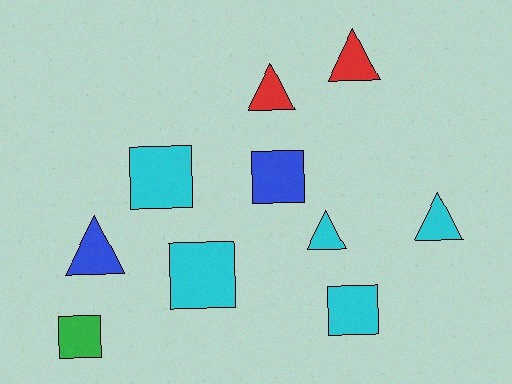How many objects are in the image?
There are 10 objects.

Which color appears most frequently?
Cyan, with 5 objects.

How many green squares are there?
There is 1 green square.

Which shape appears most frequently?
Triangle, with 5 objects.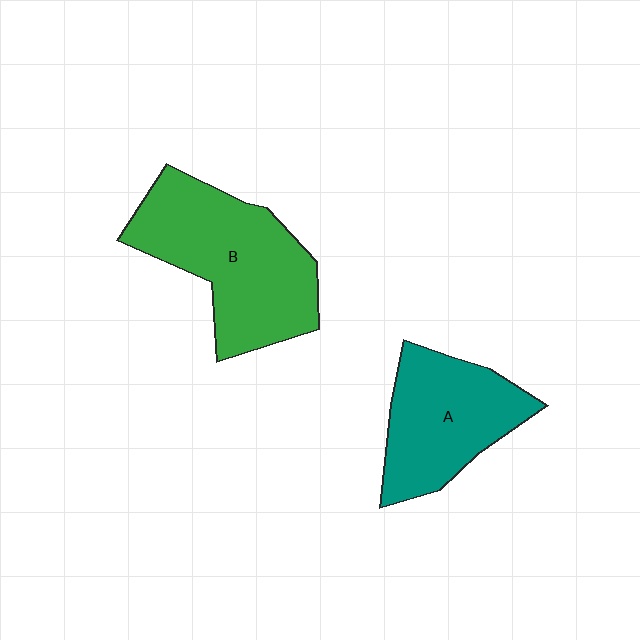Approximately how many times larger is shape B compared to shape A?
Approximately 1.3 times.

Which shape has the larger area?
Shape B (green).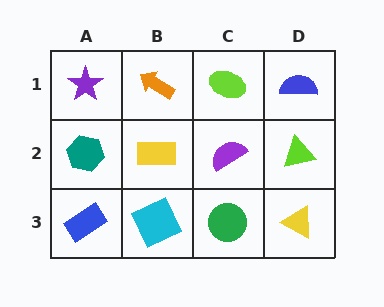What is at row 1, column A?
A purple star.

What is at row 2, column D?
A lime triangle.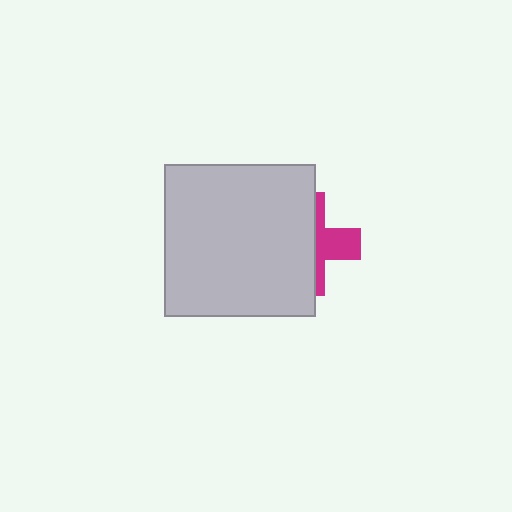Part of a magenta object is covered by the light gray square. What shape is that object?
It is a cross.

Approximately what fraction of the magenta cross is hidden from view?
Roughly 61% of the magenta cross is hidden behind the light gray square.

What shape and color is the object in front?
The object in front is a light gray square.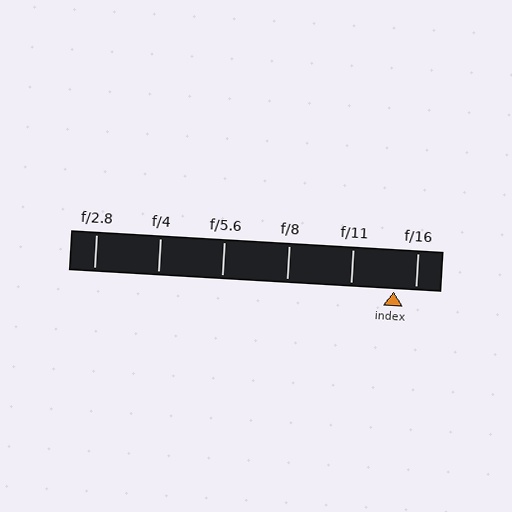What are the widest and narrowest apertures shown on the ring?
The widest aperture shown is f/2.8 and the narrowest is f/16.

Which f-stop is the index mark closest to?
The index mark is closest to f/16.